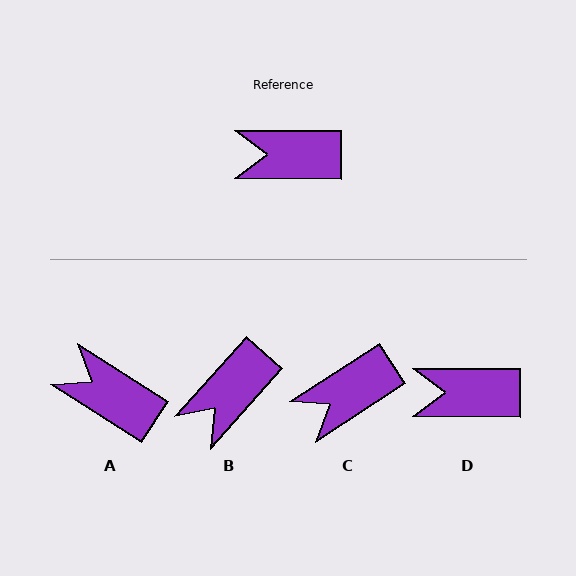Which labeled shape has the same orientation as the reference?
D.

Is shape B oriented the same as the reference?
No, it is off by about 48 degrees.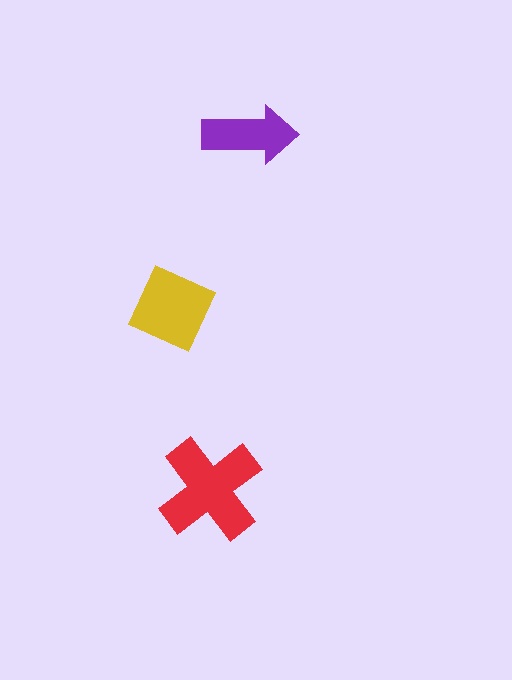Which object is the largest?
The red cross.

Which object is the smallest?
The purple arrow.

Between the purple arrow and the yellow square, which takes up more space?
The yellow square.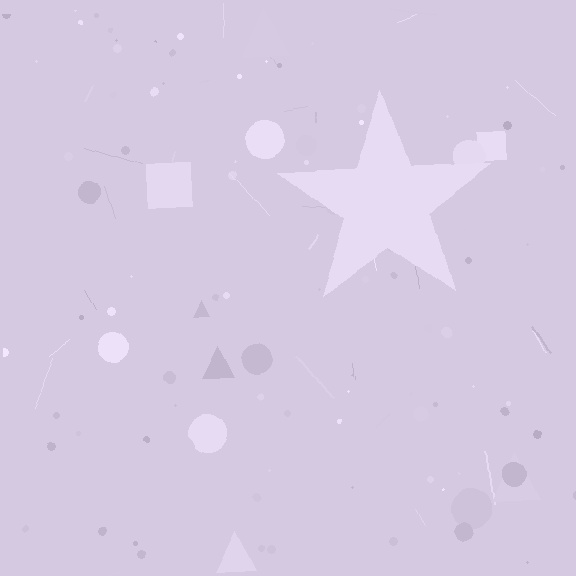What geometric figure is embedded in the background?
A star is embedded in the background.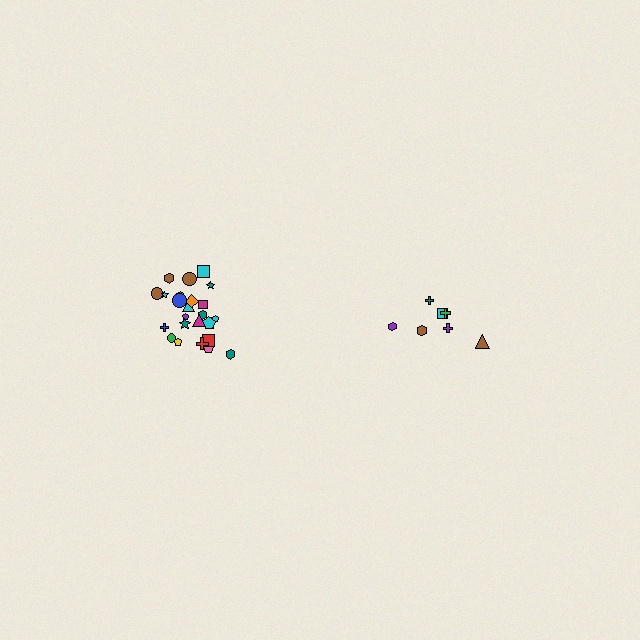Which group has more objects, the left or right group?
The left group.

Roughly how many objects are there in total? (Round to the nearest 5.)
Roughly 30 objects in total.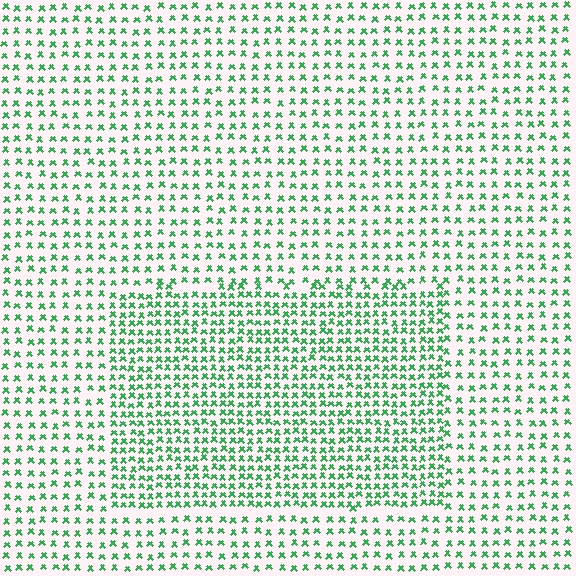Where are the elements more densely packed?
The elements are more densely packed inside the rectangle boundary.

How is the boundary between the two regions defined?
The boundary is defined by a change in element density (approximately 1.7x ratio). All elements are the same color, size, and shape.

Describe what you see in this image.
The image contains small green elements arranged at two different densities. A rectangle-shaped region is visible where the elements are more densely packed than the surrounding area.